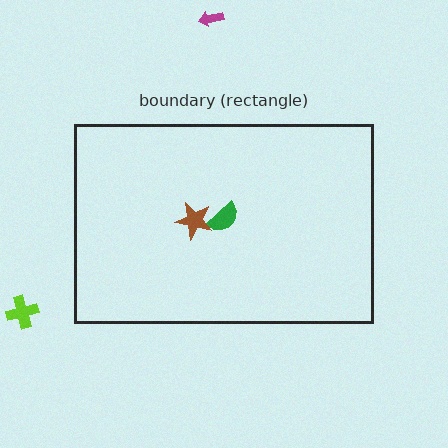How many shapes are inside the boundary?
2 inside, 2 outside.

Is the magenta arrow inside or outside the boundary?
Outside.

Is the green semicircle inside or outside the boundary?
Inside.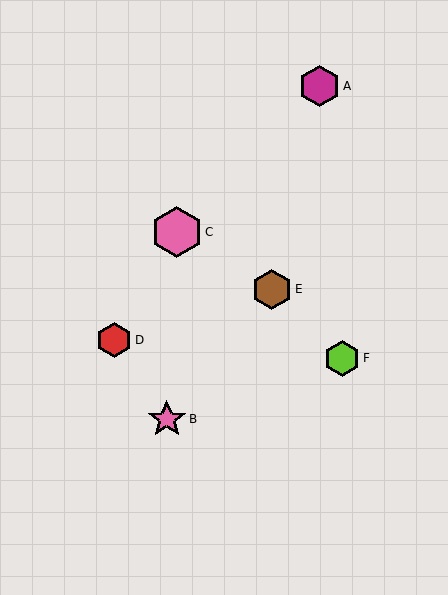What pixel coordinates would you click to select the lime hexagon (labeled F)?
Click at (342, 358) to select the lime hexagon F.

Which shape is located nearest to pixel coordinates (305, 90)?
The magenta hexagon (labeled A) at (320, 86) is nearest to that location.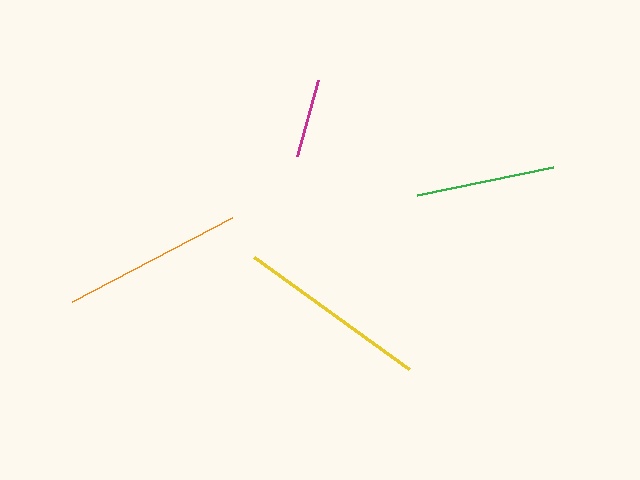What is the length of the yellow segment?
The yellow segment is approximately 192 pixels long.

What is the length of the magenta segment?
The magenta segment is approximately 78 pixels long.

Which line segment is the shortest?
The magenta line is the shortest at approximately 78 pixels.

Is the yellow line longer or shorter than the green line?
The yellow line is longer than the green line.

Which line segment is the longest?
The yellow line is the longest at approximately 192 pixels.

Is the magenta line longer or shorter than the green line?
The green line is longer than the magenta line.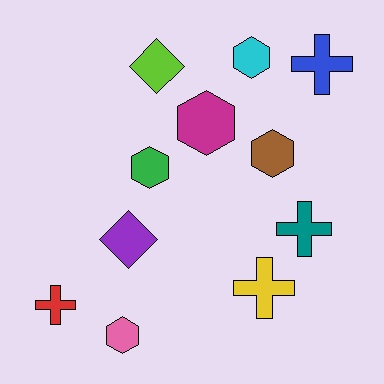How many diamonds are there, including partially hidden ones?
There are 2 diamonds.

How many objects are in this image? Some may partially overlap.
There are 11 objects.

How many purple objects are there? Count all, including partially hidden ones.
There is 1 purple object.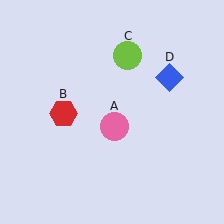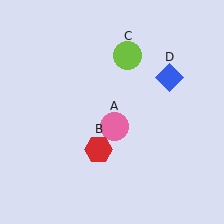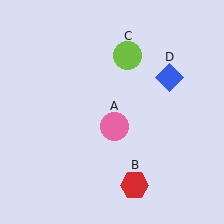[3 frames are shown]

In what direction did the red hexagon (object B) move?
The red hexagon (object B) moved down and to the right.